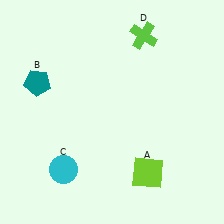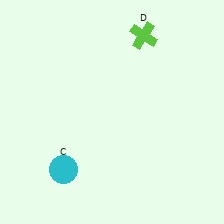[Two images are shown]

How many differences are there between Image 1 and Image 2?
There are 2 differences between the two images.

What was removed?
The teal pentagon (B), the lime square (A) were removed in Image 2.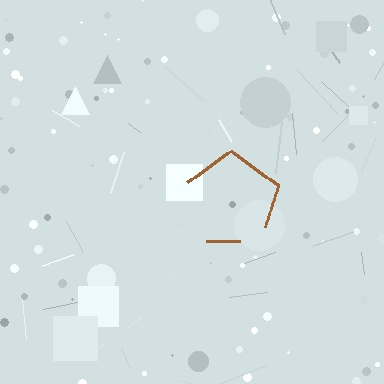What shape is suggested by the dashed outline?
The dashed outline suggests a pentagon.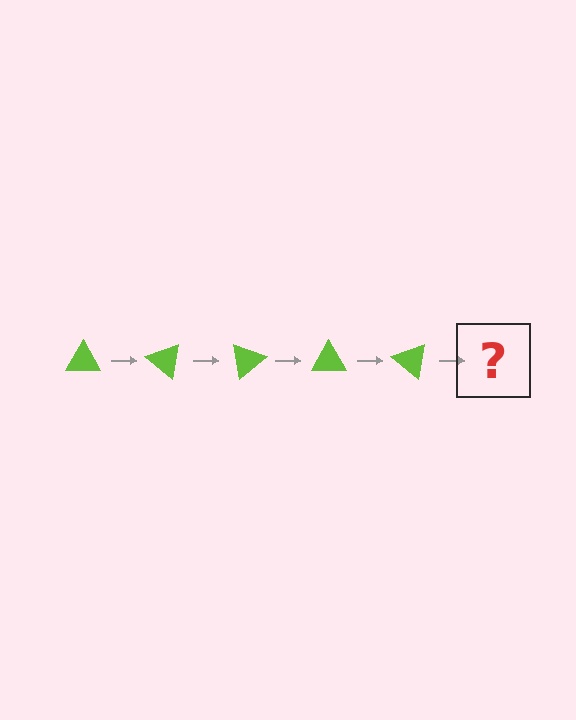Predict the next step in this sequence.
The next step is a lime triangle rotated 200 degrees.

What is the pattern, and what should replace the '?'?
The pattern is that the triangle rotates 40 degrees each step. The '?' should be a lime triangle rotated 200 degrees.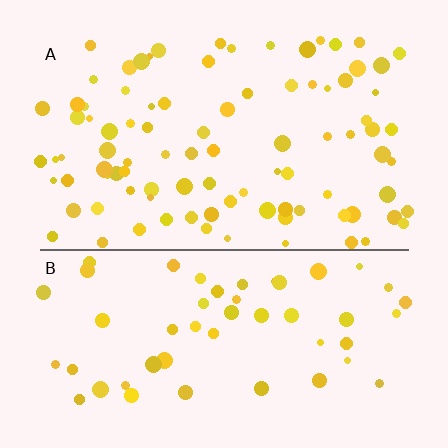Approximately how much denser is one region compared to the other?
Approximately 1.8× — region A over region B.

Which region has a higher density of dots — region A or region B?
A (the top).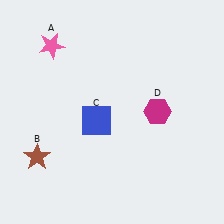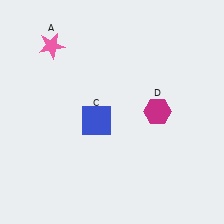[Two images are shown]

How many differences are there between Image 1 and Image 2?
There is 1 difference between the two images.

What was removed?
The brown star (B) was removed in Image 2.